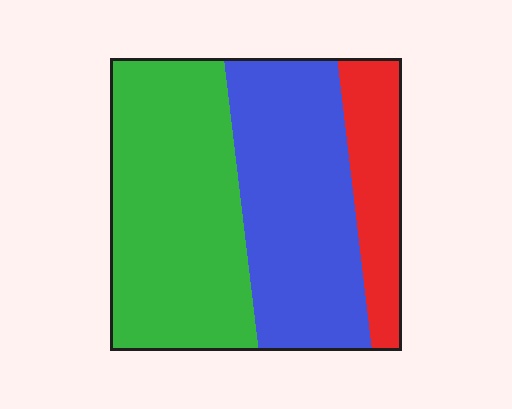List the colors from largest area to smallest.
From largest to smallest: green, blue, red.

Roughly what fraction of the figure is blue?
Blue takes up between a third and a half of the figure.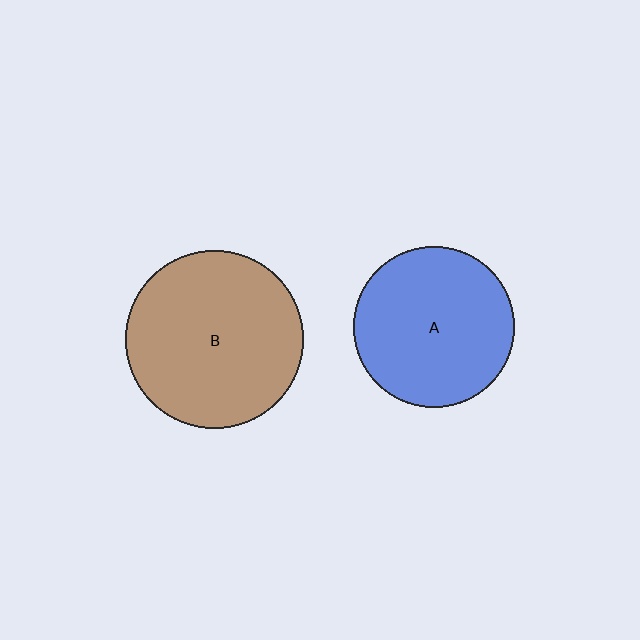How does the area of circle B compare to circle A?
Approximately 1.2 times.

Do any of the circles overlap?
No, none of the circles overlap.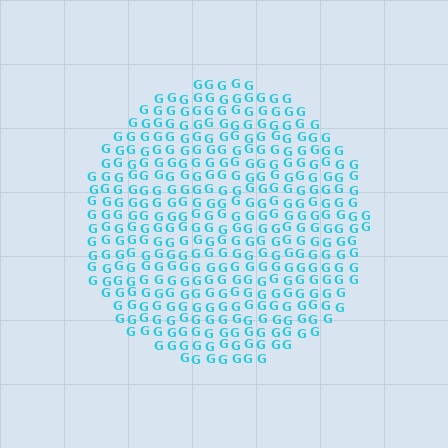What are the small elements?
The small elements are letter G's.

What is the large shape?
The large shape is a circle.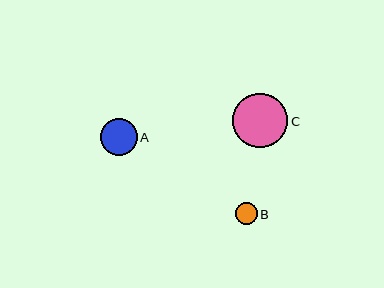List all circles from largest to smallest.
From largest to smallest: C, A, B.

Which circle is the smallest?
Circle B is the smallest with a size of approximately 22 pixels.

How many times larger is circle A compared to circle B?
Circle A is approximately 1.7 times the size of circle B.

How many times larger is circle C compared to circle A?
Circle C is approximately 1.5 times the size of circle A.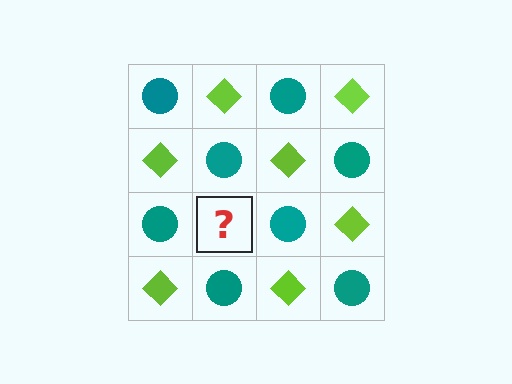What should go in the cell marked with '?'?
The missing cell should contain a lime diamond.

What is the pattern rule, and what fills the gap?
The rule is that it alternates teal circle and lime diamond in a checkerboard pattern. The gap should be filled with a lime diamond.